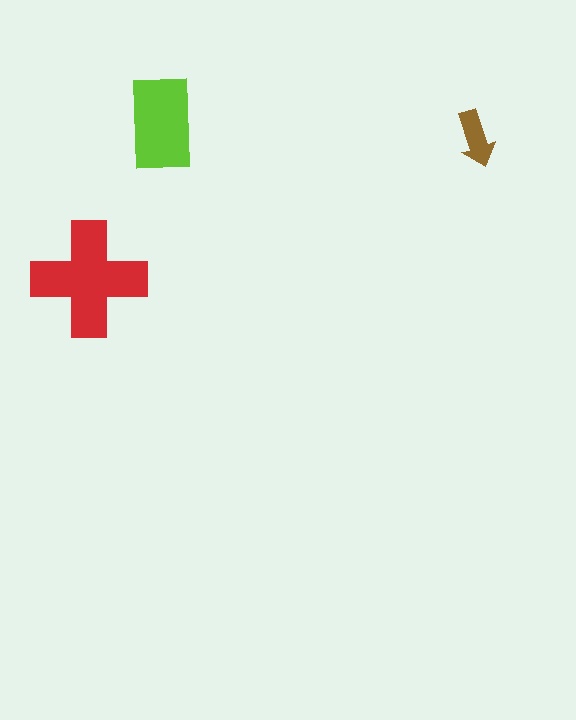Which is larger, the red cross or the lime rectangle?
The red cross.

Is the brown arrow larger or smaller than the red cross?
Smaller.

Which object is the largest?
The red cross.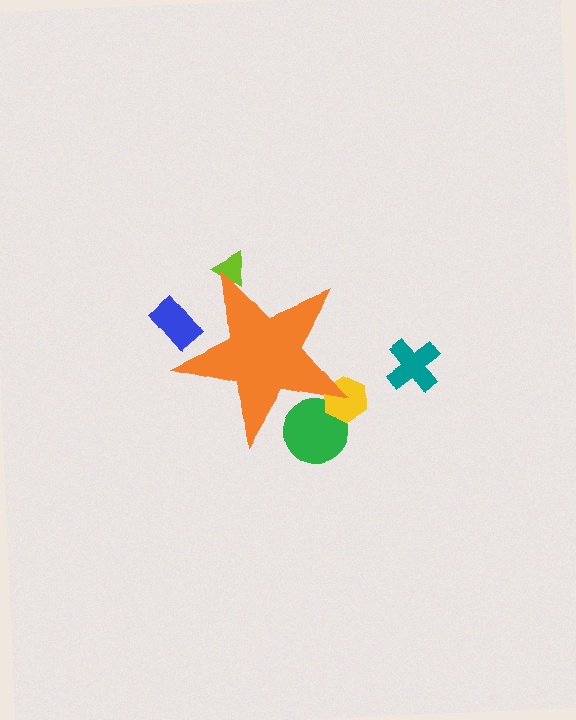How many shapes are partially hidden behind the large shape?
4 shapes are partially hidden.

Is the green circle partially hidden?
Yes, the green circle is partially hidden behind the orange star.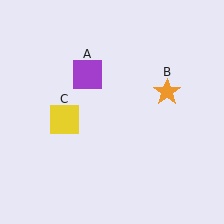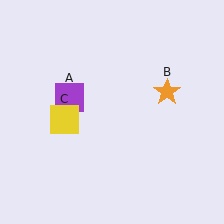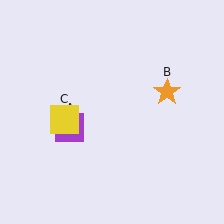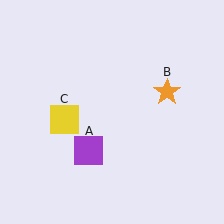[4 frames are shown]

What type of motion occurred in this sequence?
The purple square (object A) rotated counterclockwise around the center of the scene.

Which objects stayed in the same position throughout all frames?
Orange star (object B) and yellow square (object C) remained stationary.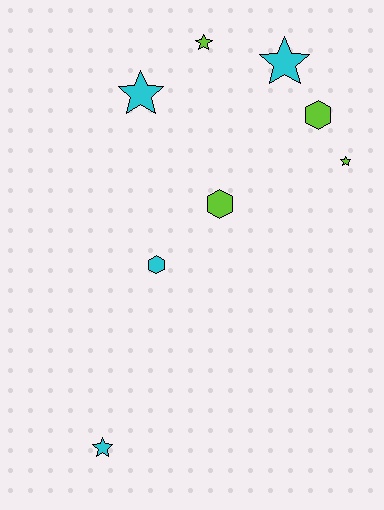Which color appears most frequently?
Lime, with 4 objects.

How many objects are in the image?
There are 8 objects.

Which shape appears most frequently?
Star, with 5 objects.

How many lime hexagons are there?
There are 2 lime hexagons.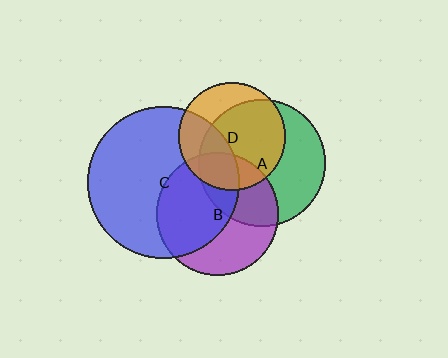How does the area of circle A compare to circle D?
Approximately 1.4 times.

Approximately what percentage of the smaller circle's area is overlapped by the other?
Approximately 35%.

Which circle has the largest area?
Circle C (blue).